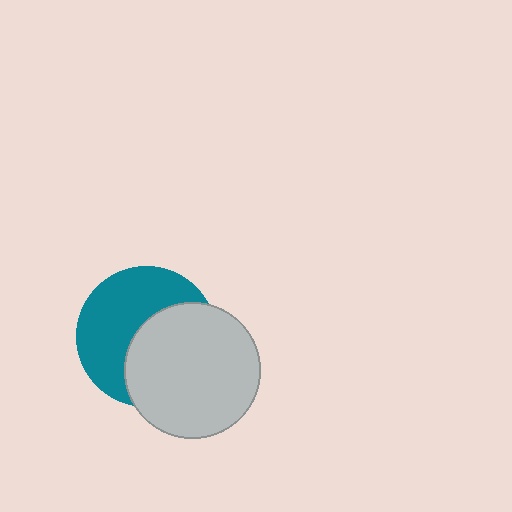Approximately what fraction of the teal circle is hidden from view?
Roughly 48% of the teal circle is hidden behind the light gray circle.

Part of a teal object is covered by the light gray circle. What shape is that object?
It is a circle.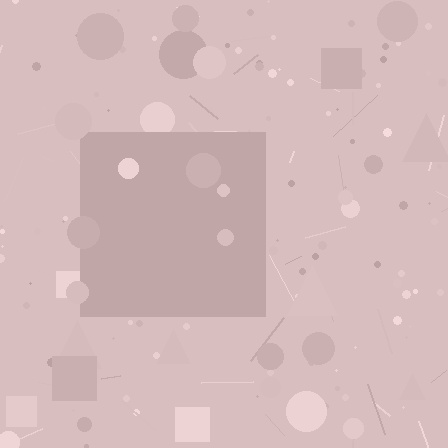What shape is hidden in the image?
A square is hidden in the image.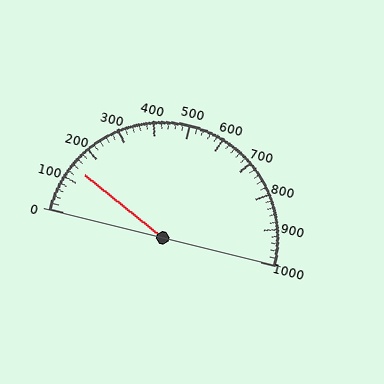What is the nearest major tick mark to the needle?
The nearest major tick mark is 100.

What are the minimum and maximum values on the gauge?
The gauge ranges from 0 to 1000.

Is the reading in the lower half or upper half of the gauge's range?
The reading is in the lower half of the range (0 to 1000).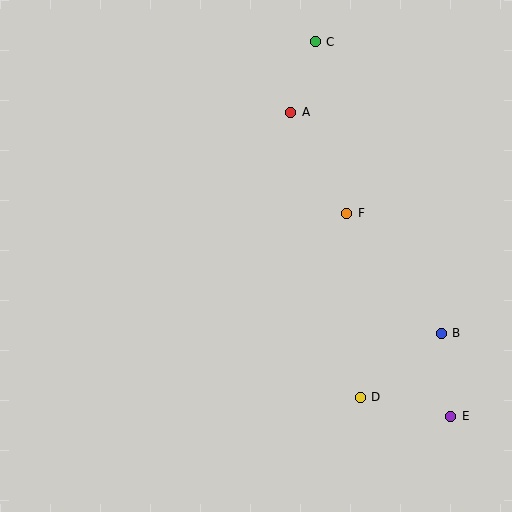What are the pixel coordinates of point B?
Point B is at (441, 333).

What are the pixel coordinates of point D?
Point D is at (360, 397).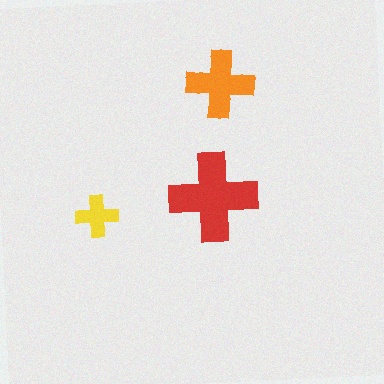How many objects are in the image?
There are 3 objects in the image.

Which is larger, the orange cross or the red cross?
The red one.